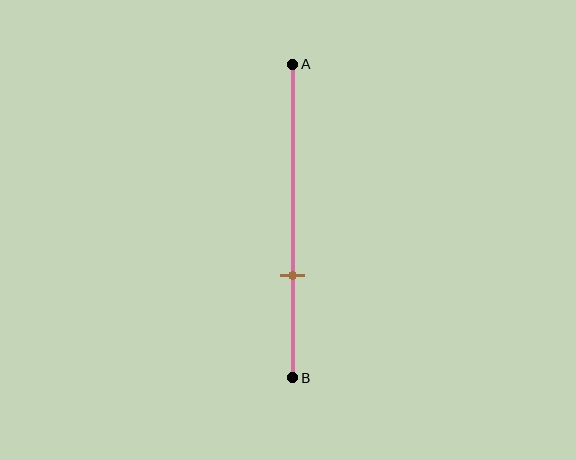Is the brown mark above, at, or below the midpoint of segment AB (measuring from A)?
The brown mark is below the midpoint of segment AB.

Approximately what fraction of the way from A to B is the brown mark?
The brown mark is approximately 65% of the way from A to B.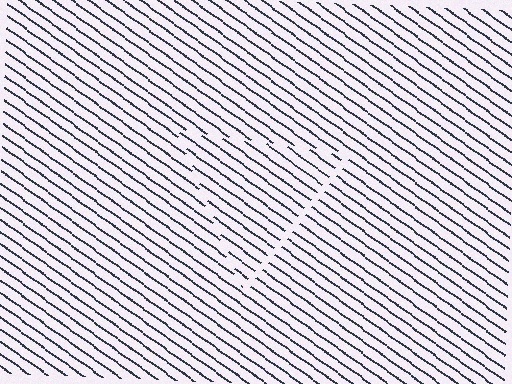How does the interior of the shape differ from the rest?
The interior of the shape contains the same grating, shifted by half a period — the contour is defined by the phase discontinuity where line-ends from the inner and outer gratings abut.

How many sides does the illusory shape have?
3 sides — the line-ends trace a triangle.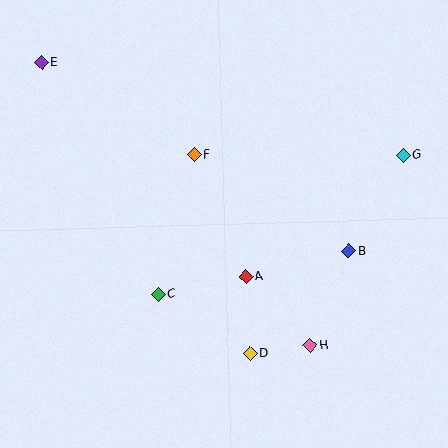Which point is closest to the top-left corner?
Point E is closest to the top-left corner.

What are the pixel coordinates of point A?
Point A is at (246, 277).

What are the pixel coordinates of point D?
Point D is at (250, 353).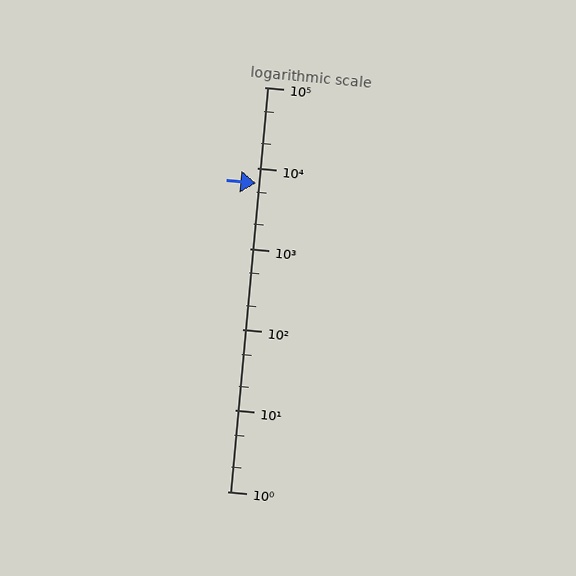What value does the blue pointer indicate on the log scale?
The pointer indicates approximately 6500.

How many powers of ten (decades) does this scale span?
The scale spans 5 decades, from 1 to 100000.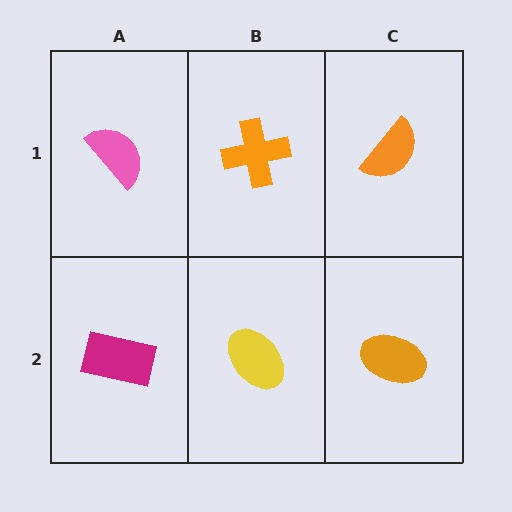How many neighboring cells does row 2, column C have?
2.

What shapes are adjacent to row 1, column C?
An orange ellipse (row 2, column C), an orange cross (row 1, column B).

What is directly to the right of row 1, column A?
An orange cross.